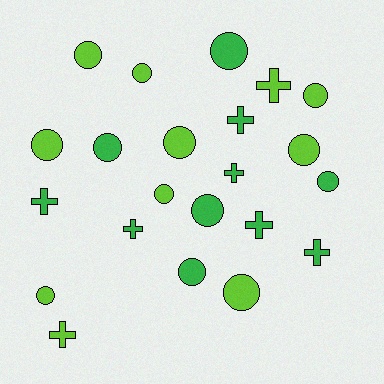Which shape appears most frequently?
Circle, with 14 objects.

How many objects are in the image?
There are 22 objects.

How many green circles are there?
There are 5 green circles.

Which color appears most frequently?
Green, with 11 objects.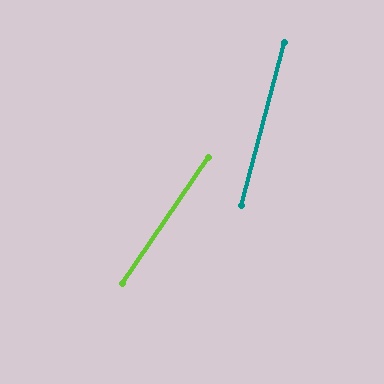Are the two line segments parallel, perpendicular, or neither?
Neither parallel nor perpendicular — they differ by about 19°.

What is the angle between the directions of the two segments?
Approximately 19 degrees.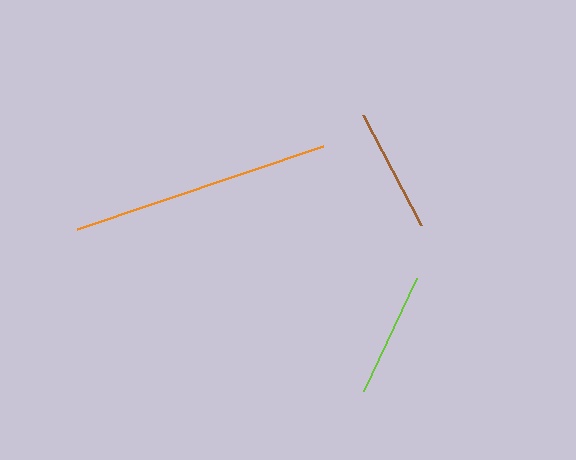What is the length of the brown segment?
The brown segment is approximately 124 pixels long.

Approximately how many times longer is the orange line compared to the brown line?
The orange line is approximately 2.1 times the length of the brown line.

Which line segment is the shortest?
The brown line is the shortest at approximately 124 pixels.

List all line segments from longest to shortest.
From longest to shortest: orange, lime, brown.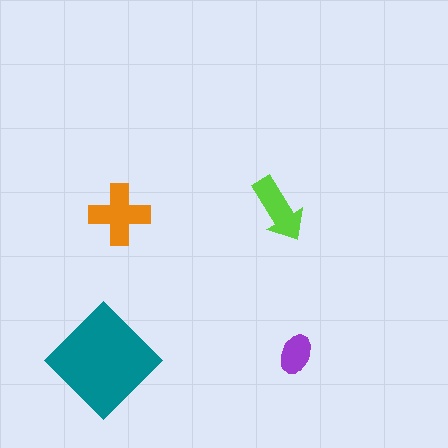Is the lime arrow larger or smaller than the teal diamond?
Smaller.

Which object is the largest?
The teal diamond.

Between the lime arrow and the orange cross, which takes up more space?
The orange cross.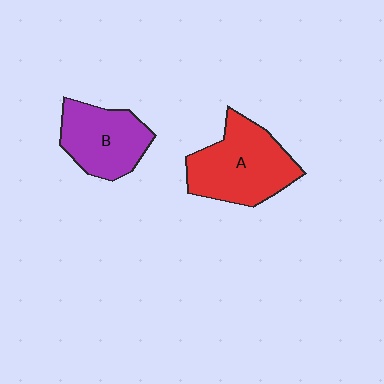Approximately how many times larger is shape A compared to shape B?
Approximately 1.3 times.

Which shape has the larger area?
Shape A (red).